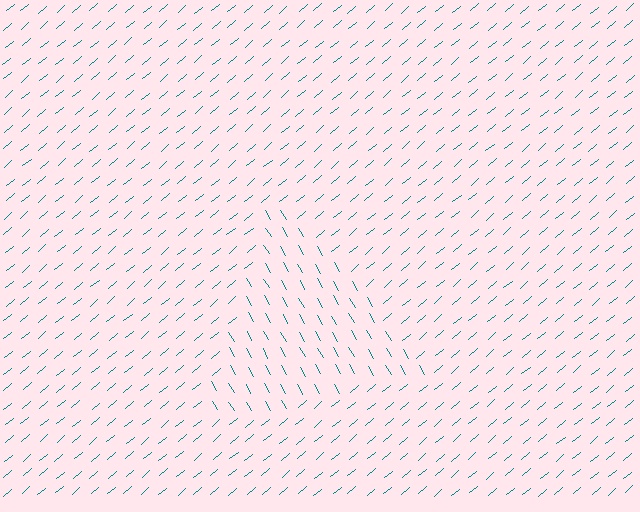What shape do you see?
I see a triangle.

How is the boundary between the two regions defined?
The boundary is defined purely by a change in line orientation (approximately 80 degrees difference). All lines are the same color and thickness.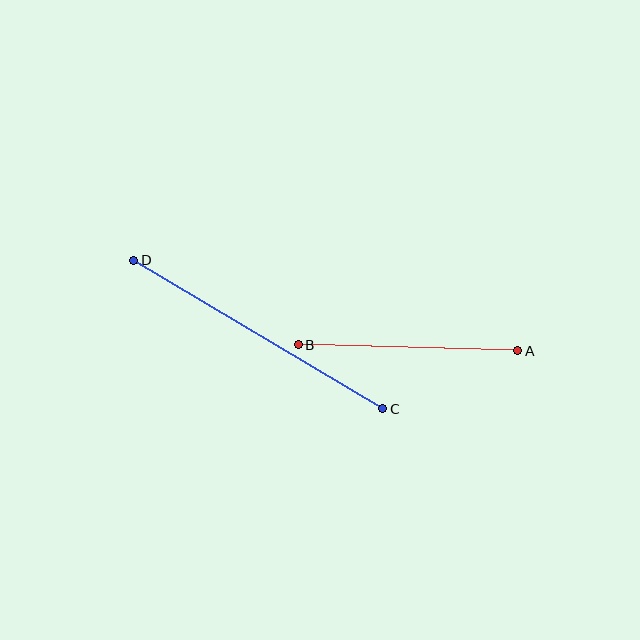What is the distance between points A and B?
The distance is approximately 219 pixels.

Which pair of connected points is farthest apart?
Points C and D are farthest apart.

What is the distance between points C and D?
The distance is approximately 290 pixels.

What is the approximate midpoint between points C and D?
The midpoint is at approximately (258, 334) pixels.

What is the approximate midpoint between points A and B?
The midpoint is at approximately (408, 348) pixels.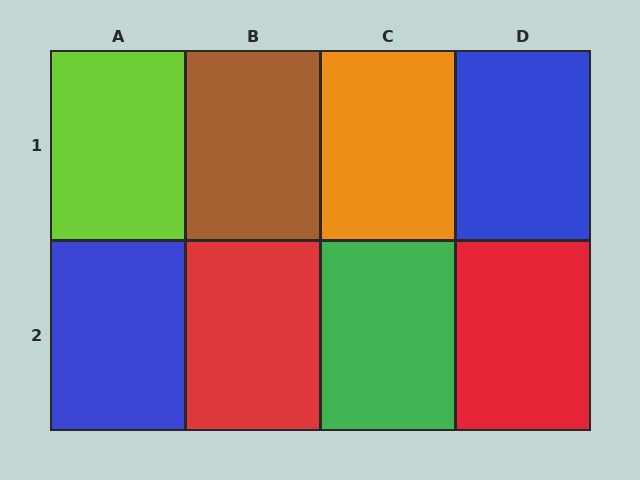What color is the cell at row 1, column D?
Blue.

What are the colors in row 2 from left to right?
Blue, red, green, red.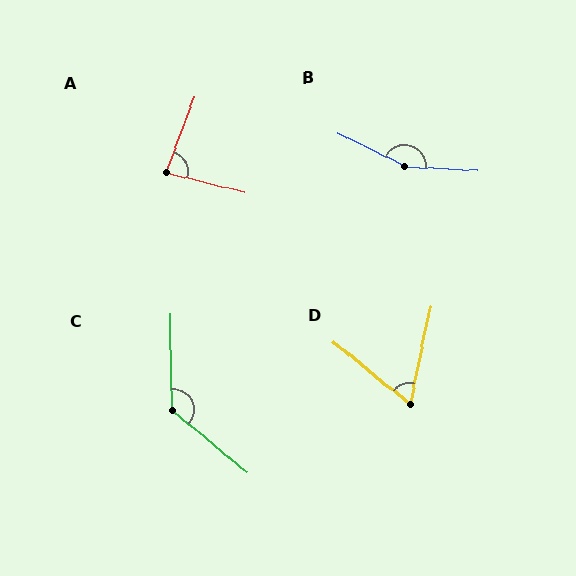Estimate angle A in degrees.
Approximately 83 degrees.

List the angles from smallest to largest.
D (62°), A (83°), C (131°), B (156°).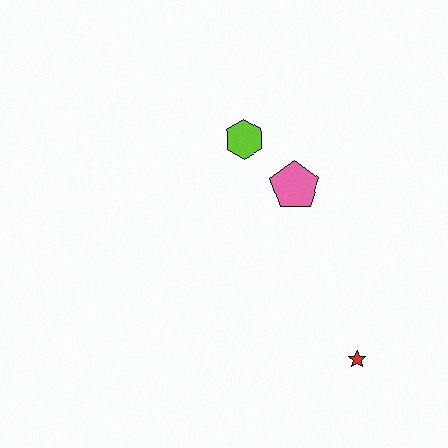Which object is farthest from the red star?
The lime hexagon is farthest from the red star.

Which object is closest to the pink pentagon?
The lime hexagon is closest to the pink pentagon.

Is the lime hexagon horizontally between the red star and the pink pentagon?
No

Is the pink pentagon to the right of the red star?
No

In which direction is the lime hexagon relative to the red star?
The lime hexagon is above the red star.